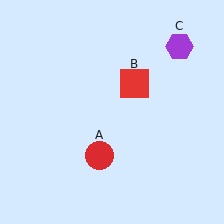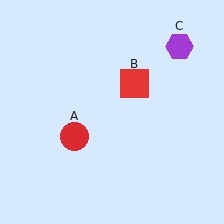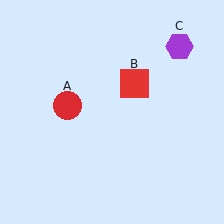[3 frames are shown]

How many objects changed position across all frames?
1 object changed position: red circle (object A).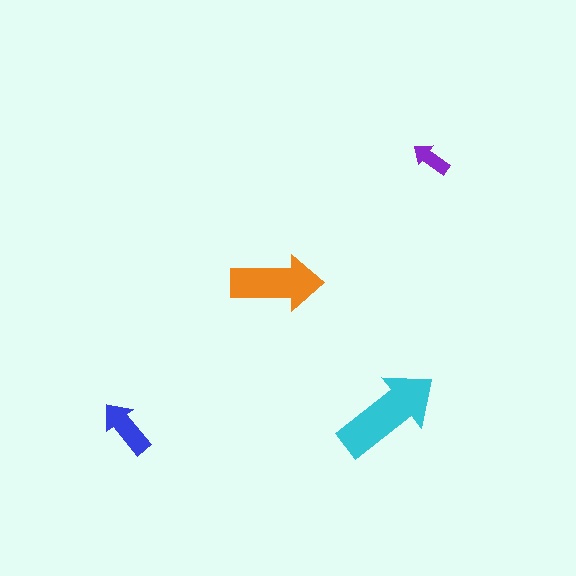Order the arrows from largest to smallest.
the cyan one, the orange one, the blue one, the purple one.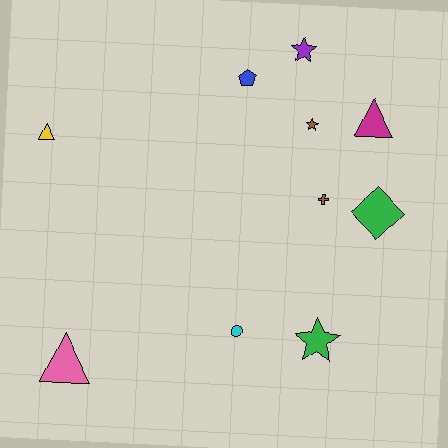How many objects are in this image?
There are 10 objects.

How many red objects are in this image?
There are no red objects.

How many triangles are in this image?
There are 3 triangles.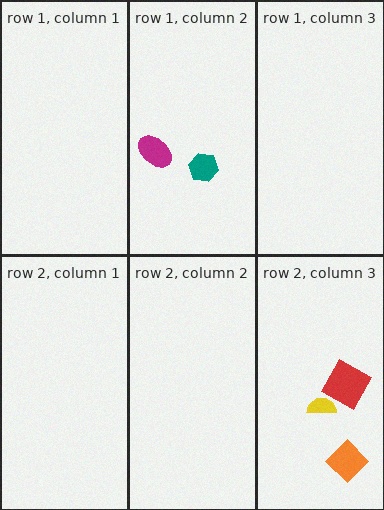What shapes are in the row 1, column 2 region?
The teal hexagon, the magenta ellipse.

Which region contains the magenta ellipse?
The row 1, column 2 region.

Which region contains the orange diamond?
The row 2, column 3 region.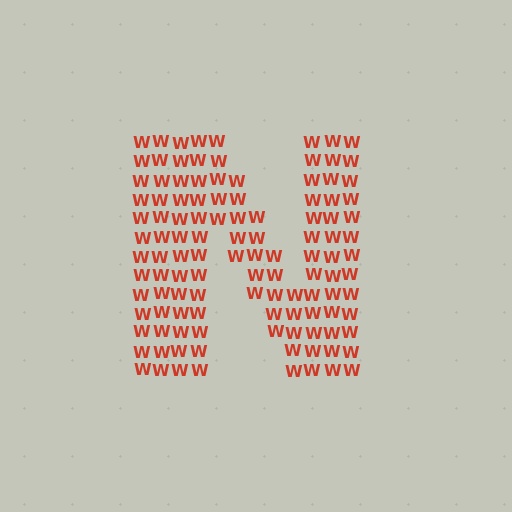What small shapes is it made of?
It is made of small letter W's.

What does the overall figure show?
The overall figure shows the letter N.